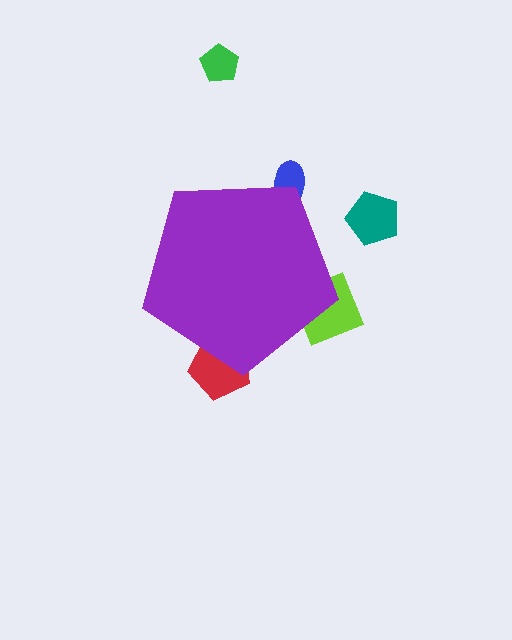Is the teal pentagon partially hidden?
No, the teal pentagon is fully visible.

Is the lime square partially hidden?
Yes, the lime square is partially hidden behind the purple pentagon.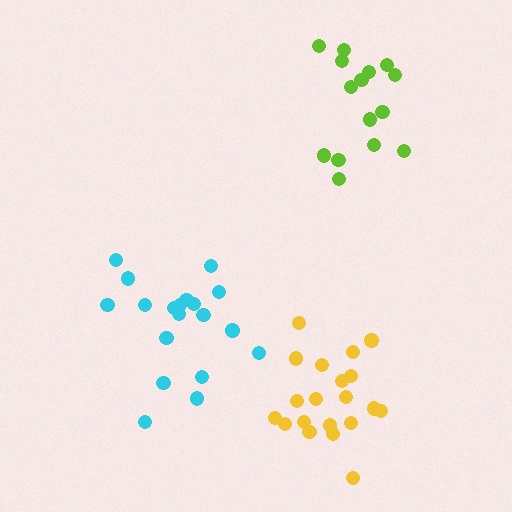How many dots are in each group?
Group 1: 20 dots, Group 2: 15 dots, Group 3: 19 dots (54 total).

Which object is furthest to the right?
The lime cluster is rightmost.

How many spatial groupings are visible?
There are 3 spatial groupings.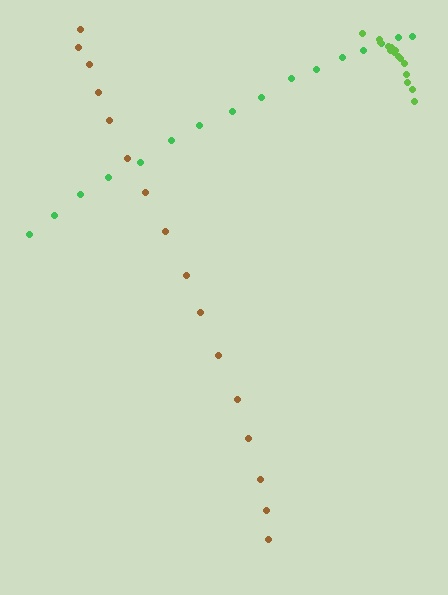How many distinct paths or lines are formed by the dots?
There are 3 distinct paths.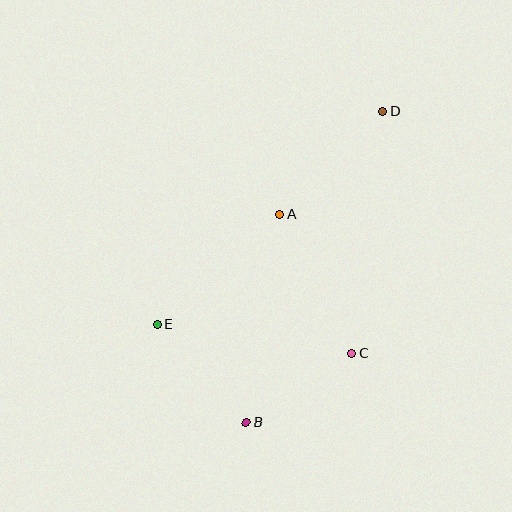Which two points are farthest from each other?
Points B and D are farthest from each other.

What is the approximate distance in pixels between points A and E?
The distance between A and E is approximately 165 pixels.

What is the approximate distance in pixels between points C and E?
The distance between C and E is approximately 196 pixels.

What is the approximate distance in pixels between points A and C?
The distance between A and C is approximately 156 pixels.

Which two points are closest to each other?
Points B and C are closest to each other.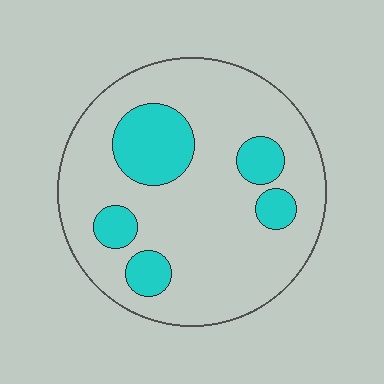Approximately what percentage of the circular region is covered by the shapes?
Approximately 20%.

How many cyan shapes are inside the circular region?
5.